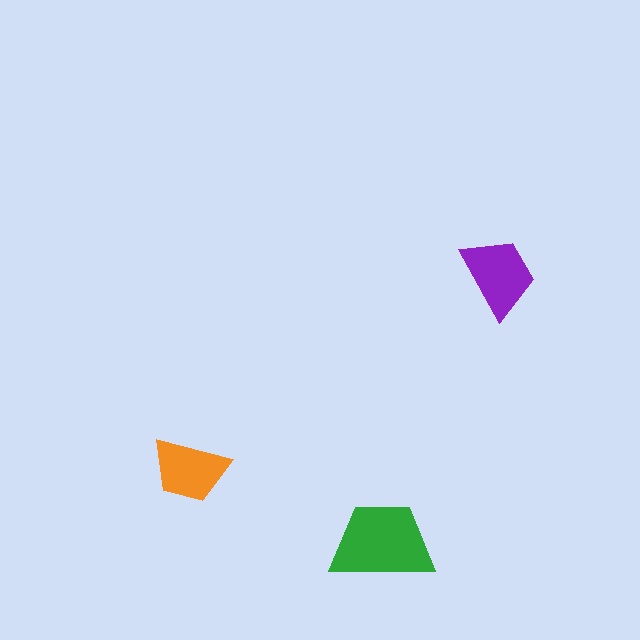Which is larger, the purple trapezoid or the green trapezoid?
The green one.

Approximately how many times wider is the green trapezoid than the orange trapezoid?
About 1.5 times wider.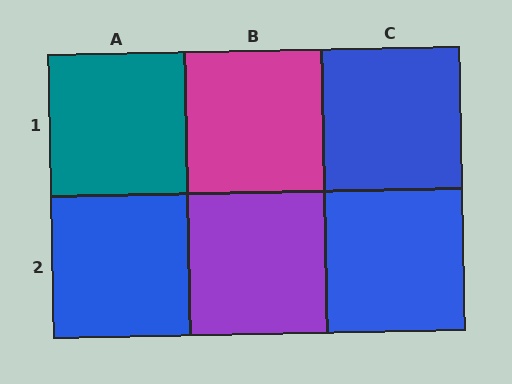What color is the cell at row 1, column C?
Blue.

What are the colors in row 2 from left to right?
Blue, purple, blue.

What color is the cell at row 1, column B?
Magenta.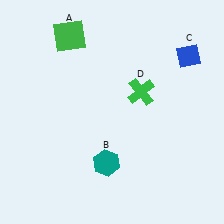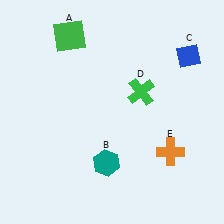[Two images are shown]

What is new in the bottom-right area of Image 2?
An orange cross (E) was added in the bottom-right area of Image 2.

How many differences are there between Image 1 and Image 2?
There is 1 difference between the two images.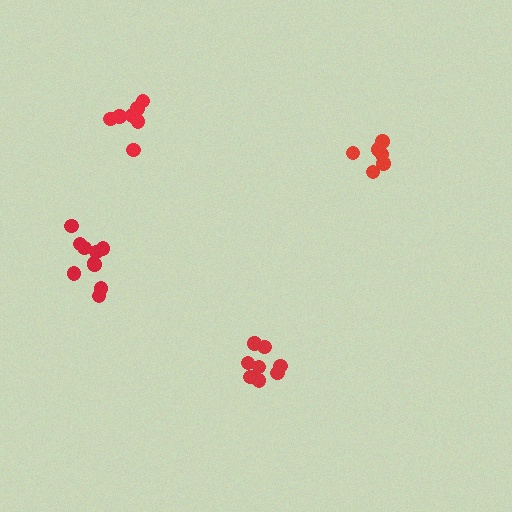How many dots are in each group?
Group 1: 8 dots, Group 2: 11 dots, Group 3: 8 dots, Group 4: 6 dots (33 total).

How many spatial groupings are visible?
There are 4 spatial groupings.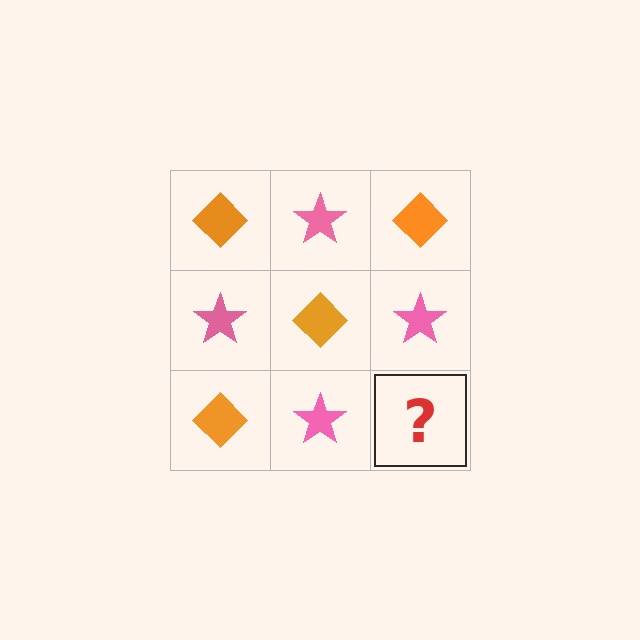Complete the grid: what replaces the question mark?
The question mark should be replaced with an orange diamond.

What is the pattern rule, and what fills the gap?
The rule is that it alternates orange diamond and pink star in a checkerboard pattern. The gap should be filled with an orange diamond.